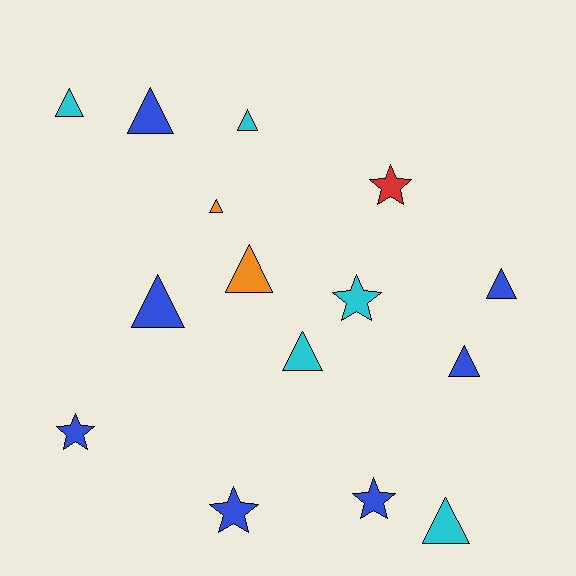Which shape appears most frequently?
Triangle, with 10 objects.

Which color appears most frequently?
Blue, with 7 objects.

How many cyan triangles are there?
There are 4 cyan triangles.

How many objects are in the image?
There are 15 objects.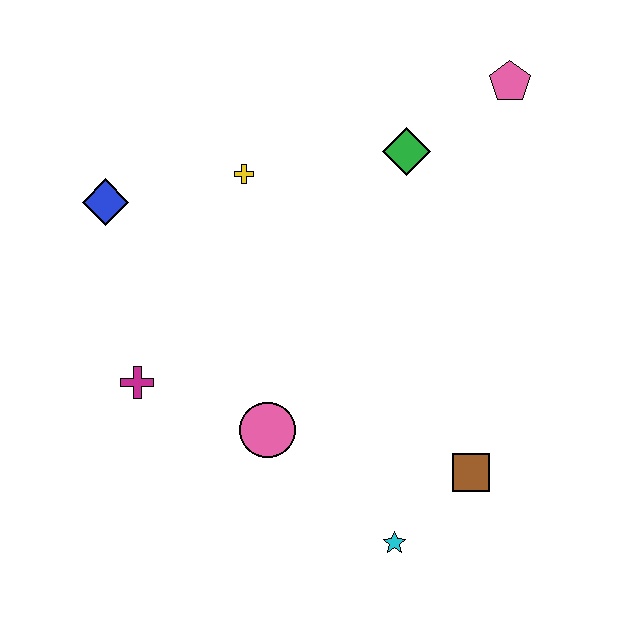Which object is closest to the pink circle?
The magenta cross is closest to the pink circle.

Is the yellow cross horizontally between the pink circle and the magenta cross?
Yes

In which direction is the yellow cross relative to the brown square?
The yellow cross is above the brown square.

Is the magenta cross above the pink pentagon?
No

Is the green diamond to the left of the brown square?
Yes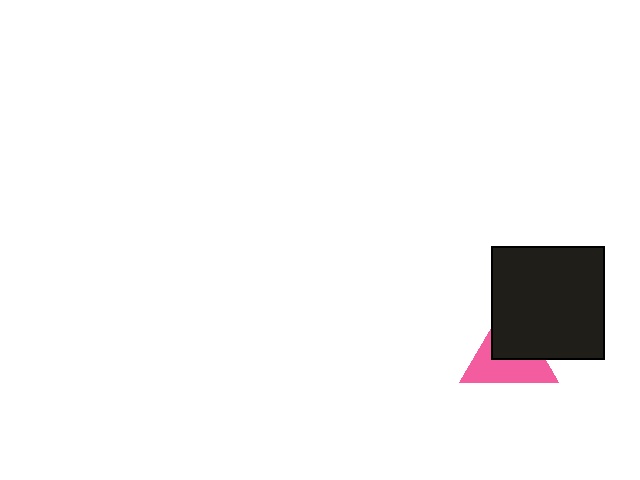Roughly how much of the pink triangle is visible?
About half of it is visible (roughly 55%).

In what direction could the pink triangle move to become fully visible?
The pink triangle could move toward the lower-left. That would shift it out from behind the black square entirely.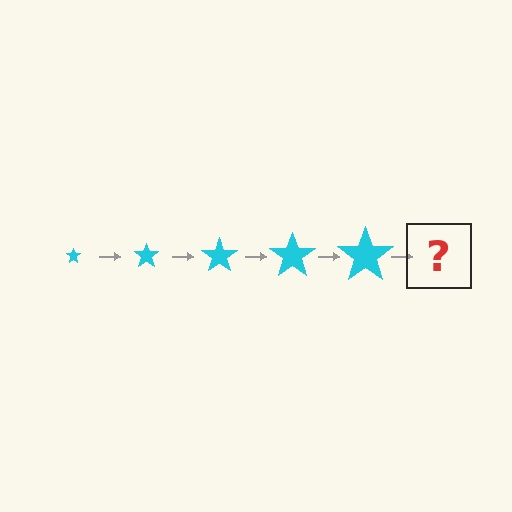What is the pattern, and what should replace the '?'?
The pattern is that the star gets progressively larger each step. The '?' should be a cyan star, larger than the previous one.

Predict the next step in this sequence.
The next step is a cyan star, larger than the previous one.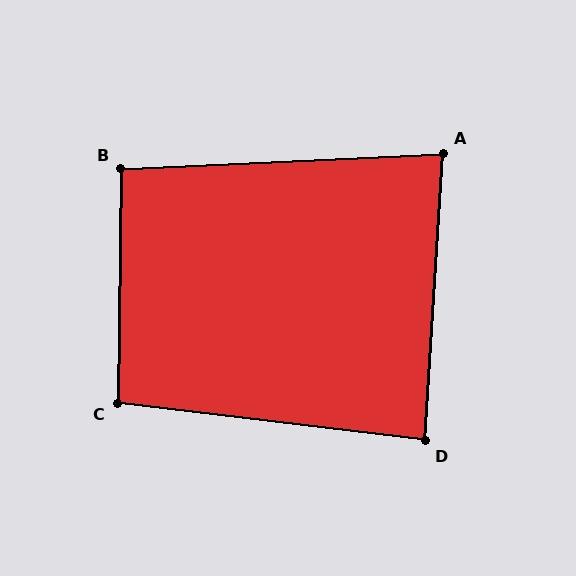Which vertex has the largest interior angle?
C, at approximately 96 degrees.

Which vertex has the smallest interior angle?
A, at approximately 84 degrees.